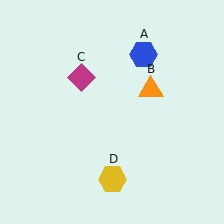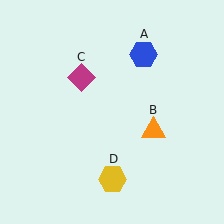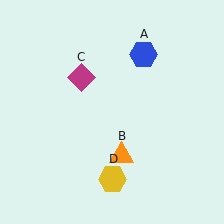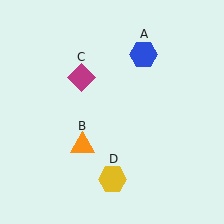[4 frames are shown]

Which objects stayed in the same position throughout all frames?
Blue hexagon (object A) and magenta diamond (object C) and yellow hexagon (object D) remained stationary.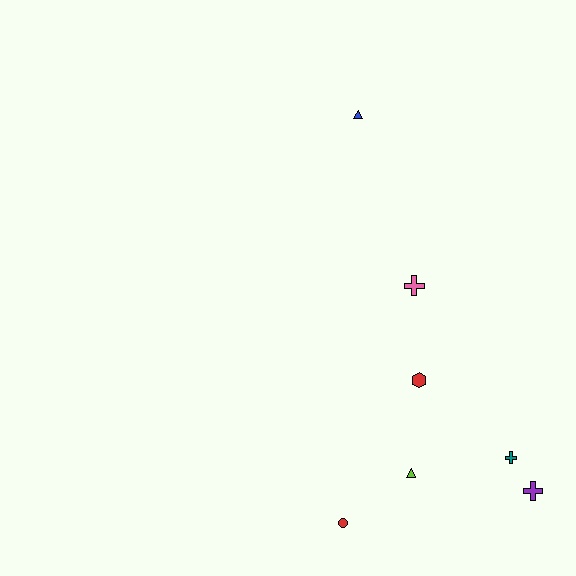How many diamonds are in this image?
There are no diamonds.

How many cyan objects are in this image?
There are no cyan objects.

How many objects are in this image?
There are 7 objects.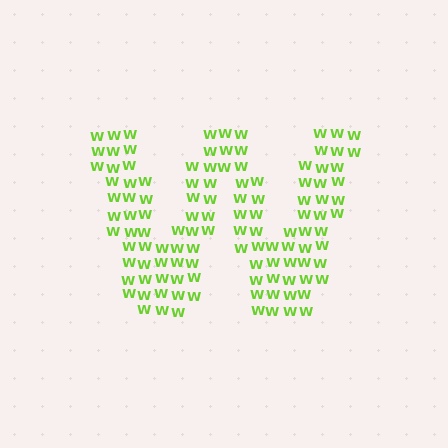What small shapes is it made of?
It is made of small letter W's.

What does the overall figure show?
The overall figure shows the letter W.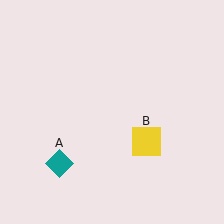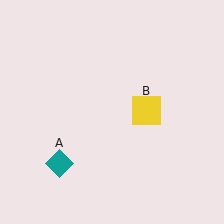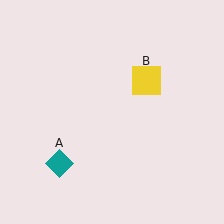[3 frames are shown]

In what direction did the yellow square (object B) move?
The yellow square (object B) moved up.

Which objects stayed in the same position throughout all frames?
Teal diamond (object A) remained stationary.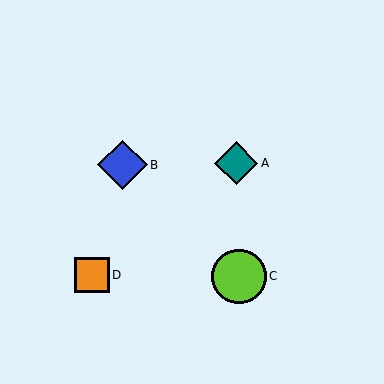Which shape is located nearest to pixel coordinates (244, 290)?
The lime circle (labeled C) at (239, 276) is nearest to that location.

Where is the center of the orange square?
The center of the orange square is at (92, 275).